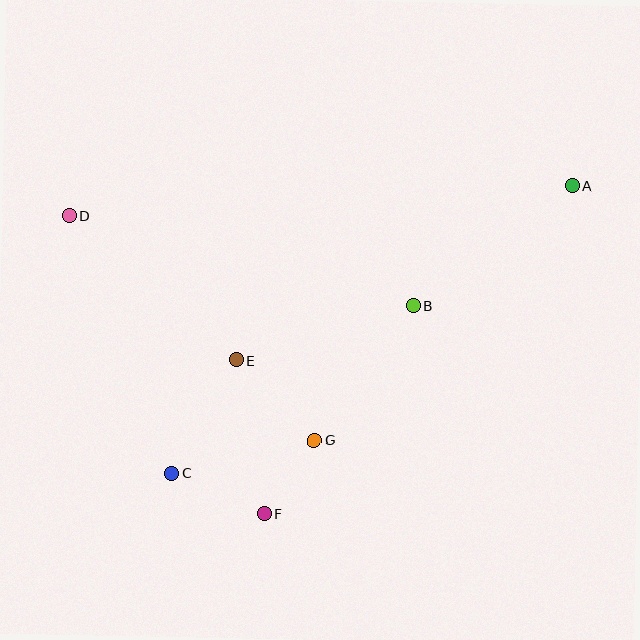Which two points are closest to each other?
Points F and G are closest to each other.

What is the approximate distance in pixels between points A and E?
The distance between A and E is approximately 378 pixels.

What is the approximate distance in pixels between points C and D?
The distance between C and D is approximately 277 pixels.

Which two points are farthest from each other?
Points A and D are farthest from each other.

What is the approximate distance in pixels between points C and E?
The distance between C and E is approximately 130 pixels.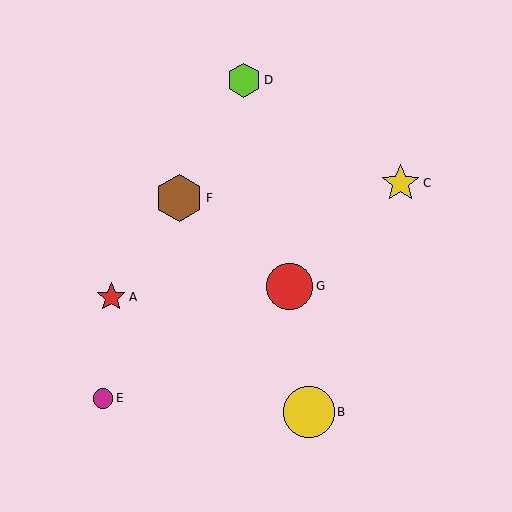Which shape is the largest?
The yellow circle (labeled B) is the largest.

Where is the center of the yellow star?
The center of the yellow star is at (401, 183).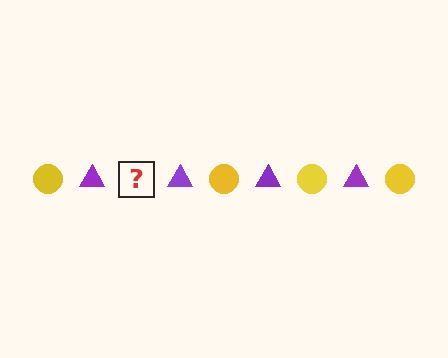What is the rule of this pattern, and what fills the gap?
The rule is that the pattern alternates between yellow circle and purple triangle. The gap should be filled with a yellow circle.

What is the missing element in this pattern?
The missing element is a yellow circle.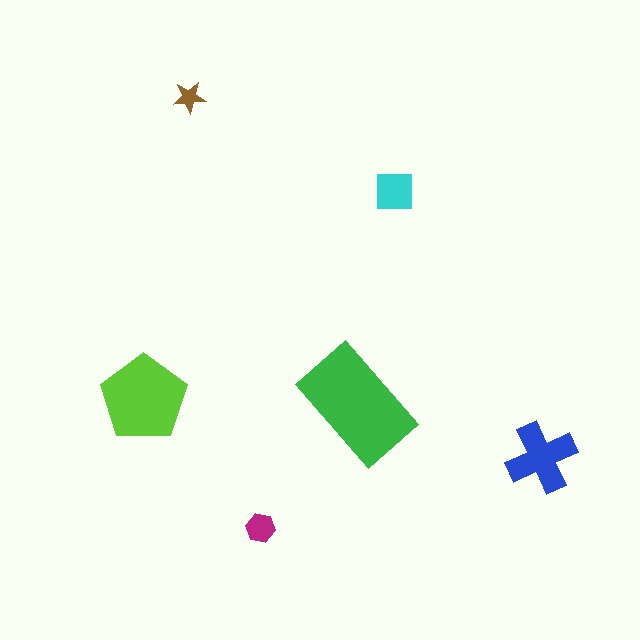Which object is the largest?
The green rectangle.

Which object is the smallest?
The brown star.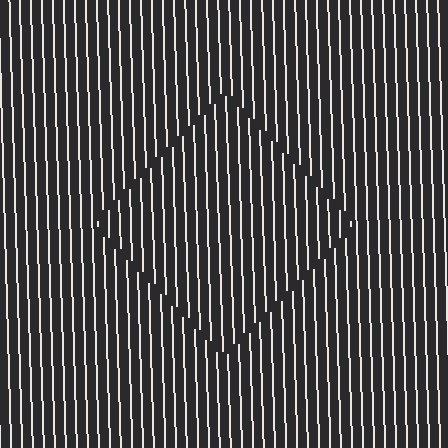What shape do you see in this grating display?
An illusory square. The interior of the shape contains the same grating, shifted by half a period — the contour is defined by the phase discontinuity where line-ends from the inner and outer gratings abut.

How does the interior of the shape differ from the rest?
The interior of the shape contains the same grating, shifted by half a period — the contour is defined by the phase discontinuity where line-ends from the inner and outer gratings abut.